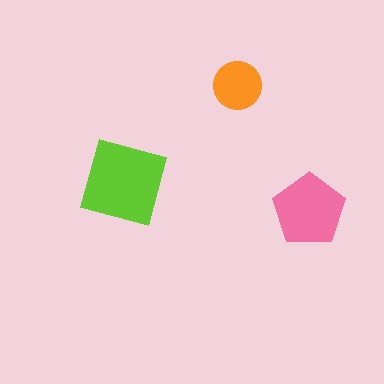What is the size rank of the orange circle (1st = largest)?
3rd.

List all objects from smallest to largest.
The orange circle, the pink pentagon, the lime diamond.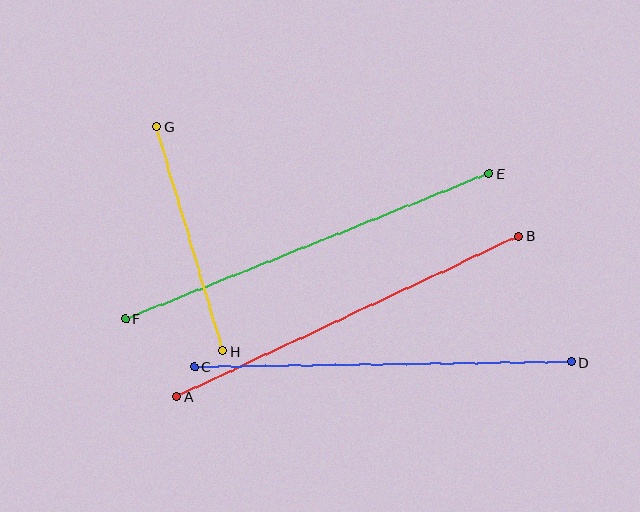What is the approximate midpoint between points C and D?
The midpoint is at approximately (383, 364) pixels.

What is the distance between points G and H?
The distance is approximately 234 pixels.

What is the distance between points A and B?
The distance is approximately 378 pixels.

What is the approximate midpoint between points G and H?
The midpoint is at approximately (190, 239) pixels.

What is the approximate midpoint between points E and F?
The midpoint is at approximately (307, 246) pixels.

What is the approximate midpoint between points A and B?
The midpoint is at approximately (348, 316) pixels.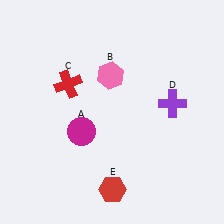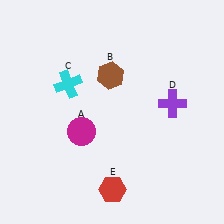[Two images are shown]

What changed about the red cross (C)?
In Image 1, C is red. In Image 2, it changed to cyan.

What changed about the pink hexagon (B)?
In Image 1, B is pink. In Image 2, it changed to brown.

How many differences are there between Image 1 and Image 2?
There are 2 differences between the two images.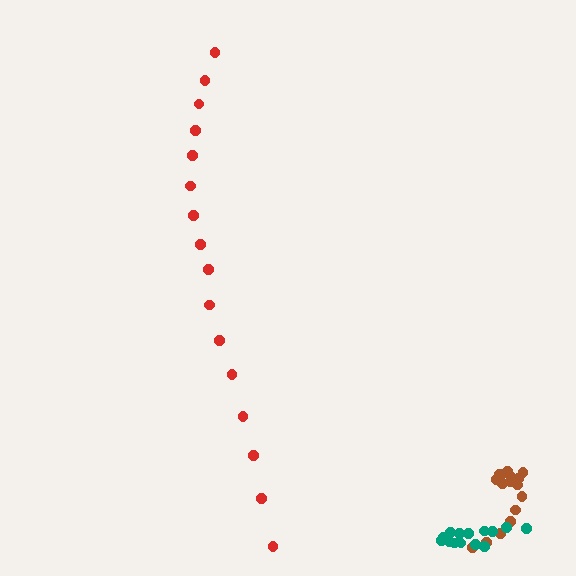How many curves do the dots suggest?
There are 3 distinct paths.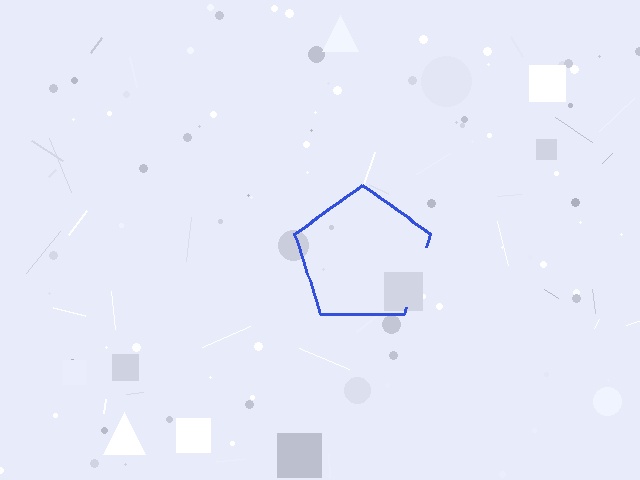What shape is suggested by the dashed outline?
The dashed outline suggests a pentagon.